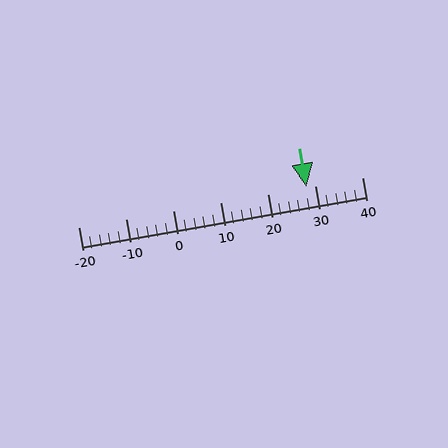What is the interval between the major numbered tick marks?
The major tick marks are spaced 10 units apart.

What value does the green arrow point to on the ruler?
The green arrow points to approximately 28.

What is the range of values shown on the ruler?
The ruler shows values from -20 to 40.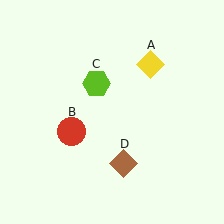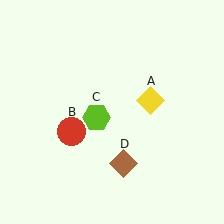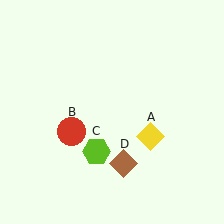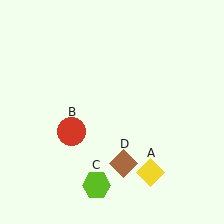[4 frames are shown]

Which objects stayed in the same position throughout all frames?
Red circle (object B) and brown diamond (object D) remained stationary.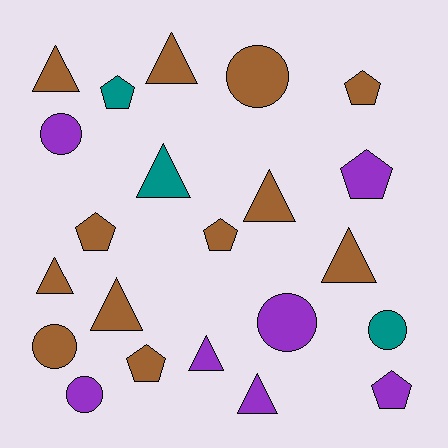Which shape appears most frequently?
Triangle, with 9 objects.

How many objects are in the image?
There are 22 objects.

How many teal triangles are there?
There is 1 teal triangle.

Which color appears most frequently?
Brown, with 12 objects.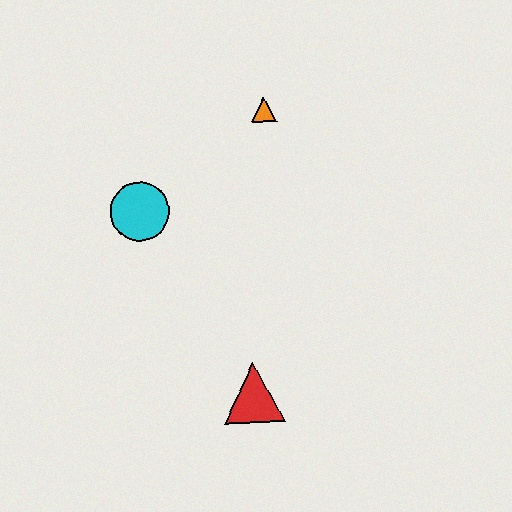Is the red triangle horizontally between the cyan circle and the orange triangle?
Yes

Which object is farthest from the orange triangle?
The red triangle is farthest from the orange triangle.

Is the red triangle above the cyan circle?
No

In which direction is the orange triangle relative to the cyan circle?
The orange triangle is to the right of the cyan circle.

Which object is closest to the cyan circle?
The orange triangle is closest to the cyan circle.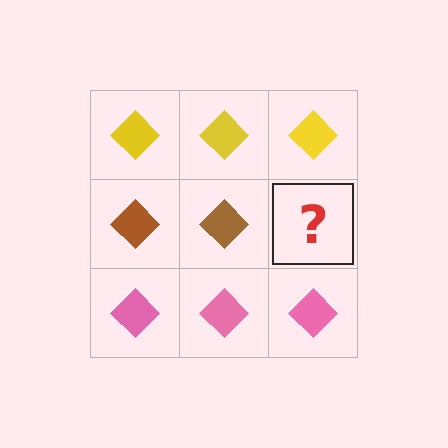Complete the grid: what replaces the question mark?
The question mark should be replaced with a brown diamond.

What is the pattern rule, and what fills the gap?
The rule is that each row has a consistent color. The gap should be filled with a brown diamond.